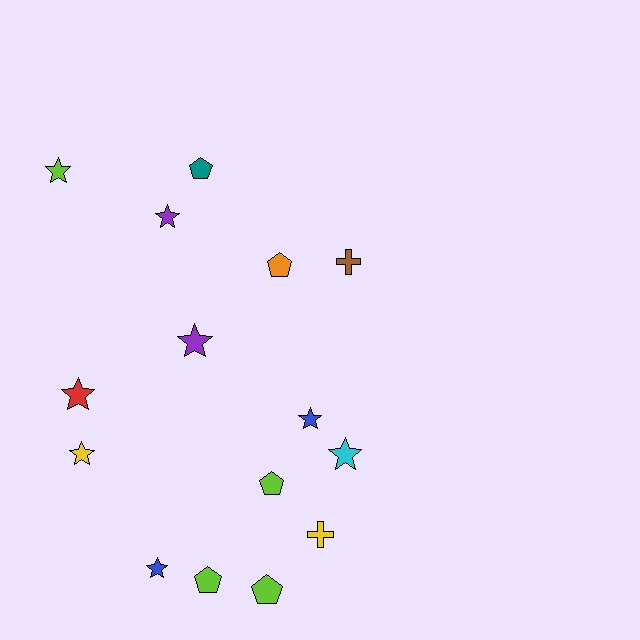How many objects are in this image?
There are 15 objects.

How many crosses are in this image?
There are 2 crosses.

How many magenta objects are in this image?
There are no magenta objects.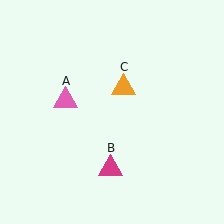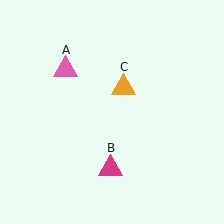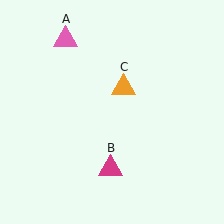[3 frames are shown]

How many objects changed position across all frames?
1 object changed position: pink triangle (object A).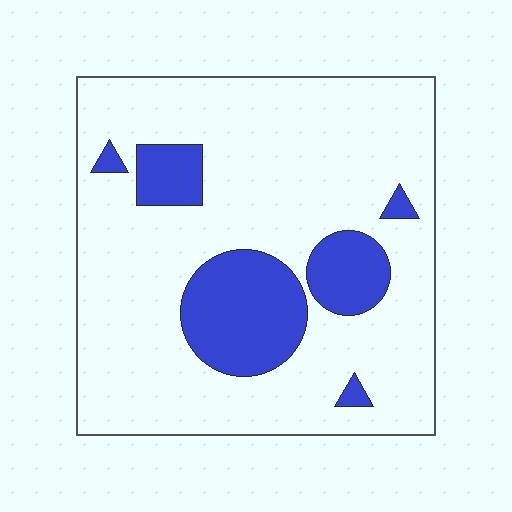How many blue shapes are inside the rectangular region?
6.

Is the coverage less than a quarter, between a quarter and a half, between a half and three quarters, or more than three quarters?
Less than a quarter.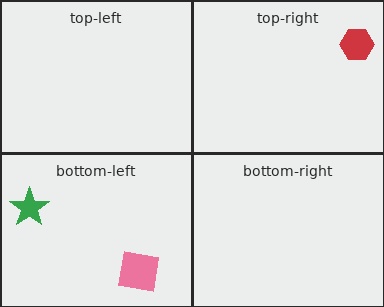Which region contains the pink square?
The bottom-left region.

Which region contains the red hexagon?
The top-right region.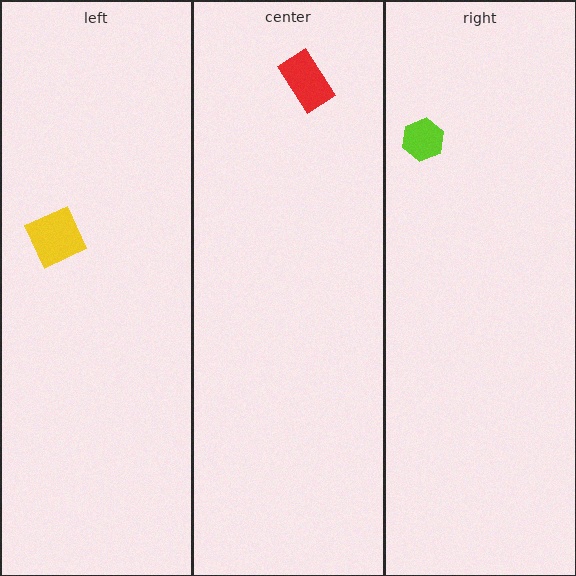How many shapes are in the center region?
1.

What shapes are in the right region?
The lime hexagon.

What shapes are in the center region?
The red rectangle.